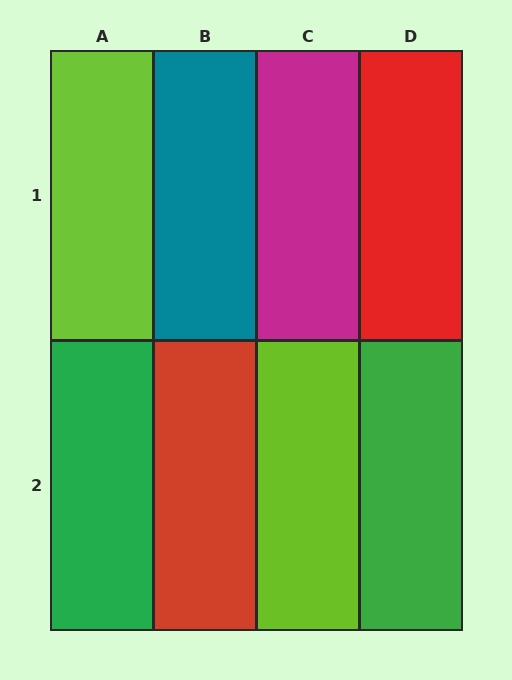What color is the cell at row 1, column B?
Teal.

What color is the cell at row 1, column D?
Red.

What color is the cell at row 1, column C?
Magenta.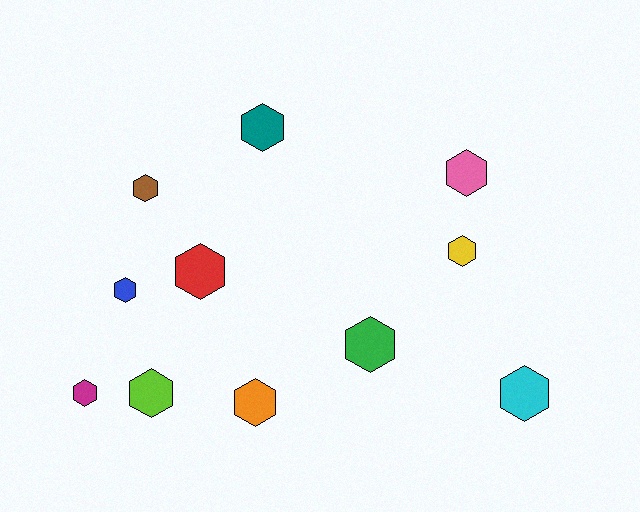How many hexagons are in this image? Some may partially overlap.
There are 11 hexagons.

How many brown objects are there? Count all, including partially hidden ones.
There is 1 brown object.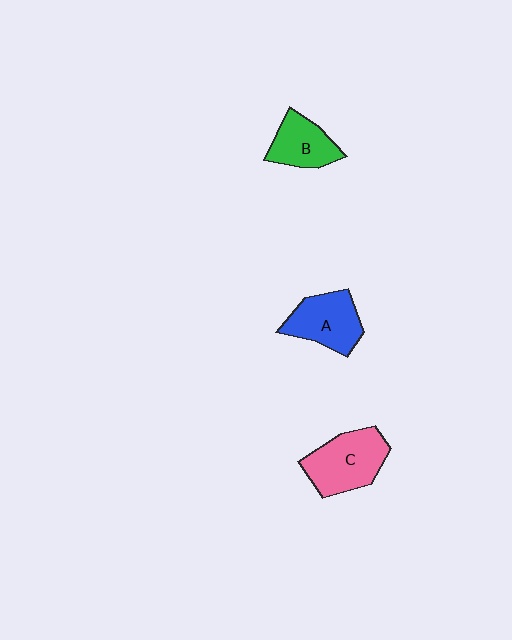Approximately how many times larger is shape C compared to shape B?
Approximately 1.4 times.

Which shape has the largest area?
Shape C (pink).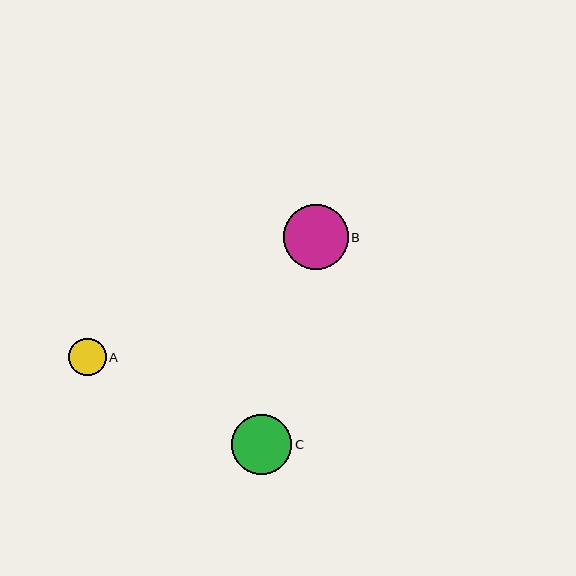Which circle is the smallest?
Circle A is the smallest with a size of approximately 37 pixels.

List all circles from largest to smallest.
From largest to smallest: B, C, A.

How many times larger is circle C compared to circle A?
Circle C is approximately 1.6 times the size of circle A.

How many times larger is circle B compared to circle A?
Circle B is approximately 1.7 times the size of circle A.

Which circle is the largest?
Circle B is the largest with a size of approximately 65 pixels.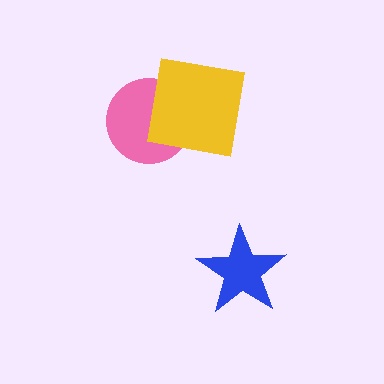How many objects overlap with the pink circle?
1 object overlaps with the pink circle.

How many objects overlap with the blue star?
0 objects overlap with the blue star.